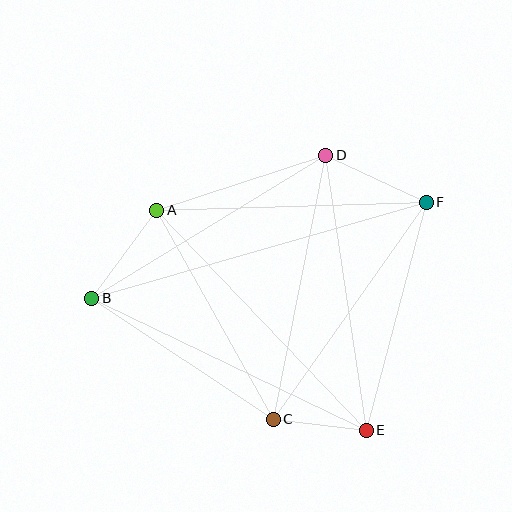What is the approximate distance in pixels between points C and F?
The distance between C and F is approximately 266 pixels.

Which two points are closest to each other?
Points C and E are closest to each other.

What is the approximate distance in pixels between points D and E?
The distance between D and E is approximately 278 pixels.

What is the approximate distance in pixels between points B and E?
The distance between B and E is approximately 305 pixels.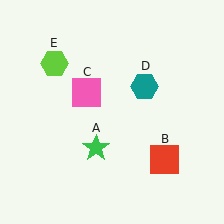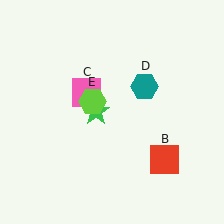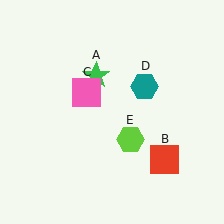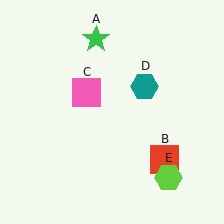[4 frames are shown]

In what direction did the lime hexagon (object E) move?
The lime hexagon (object E) moved down and to the right.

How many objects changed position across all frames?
2 objects changed position: green star (object A), lime hexagon (object E).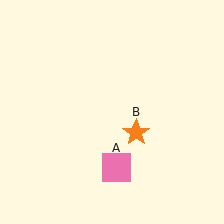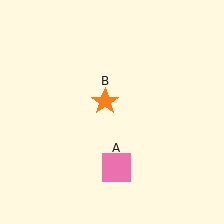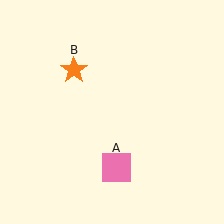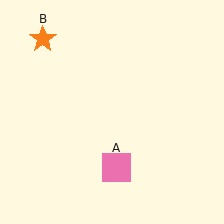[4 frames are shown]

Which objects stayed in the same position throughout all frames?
Pink square (object A) remained stationary.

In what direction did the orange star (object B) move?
The orange star (object B) moved up and to the left.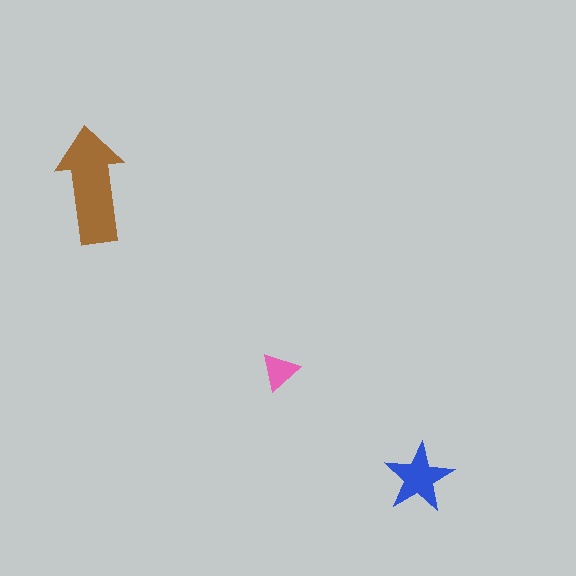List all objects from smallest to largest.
The pink triangle, the blue star, the brown arrow.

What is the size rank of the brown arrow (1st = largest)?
1st.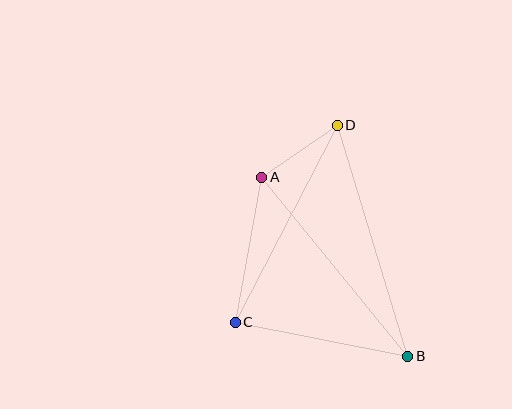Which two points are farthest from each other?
Points B and D are farthest from each other.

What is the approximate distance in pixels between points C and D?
The distance between C and D is approximately 222 pixels.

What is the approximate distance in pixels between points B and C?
The distance between B and C is approximately 175 pixels.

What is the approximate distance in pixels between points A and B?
The distance between A and B is approximately 231 pixels.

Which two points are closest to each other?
Points A and D are closest to each other.